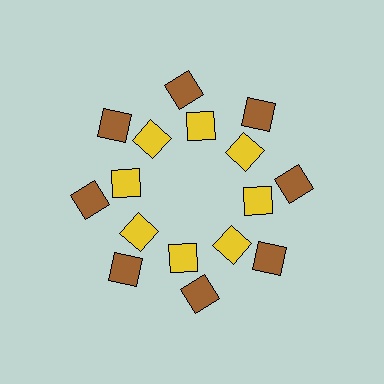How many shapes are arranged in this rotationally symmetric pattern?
There are 16 shapes, arranged in 8 groups of 2.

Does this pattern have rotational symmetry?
Yes, this pattern has 8-fold rotational symmetry. It looks the same after rotating 45 degrees around the center.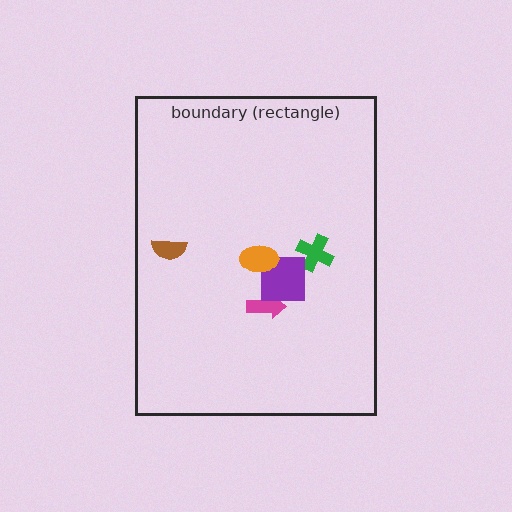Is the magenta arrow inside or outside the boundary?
Inside.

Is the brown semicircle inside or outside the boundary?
Inside.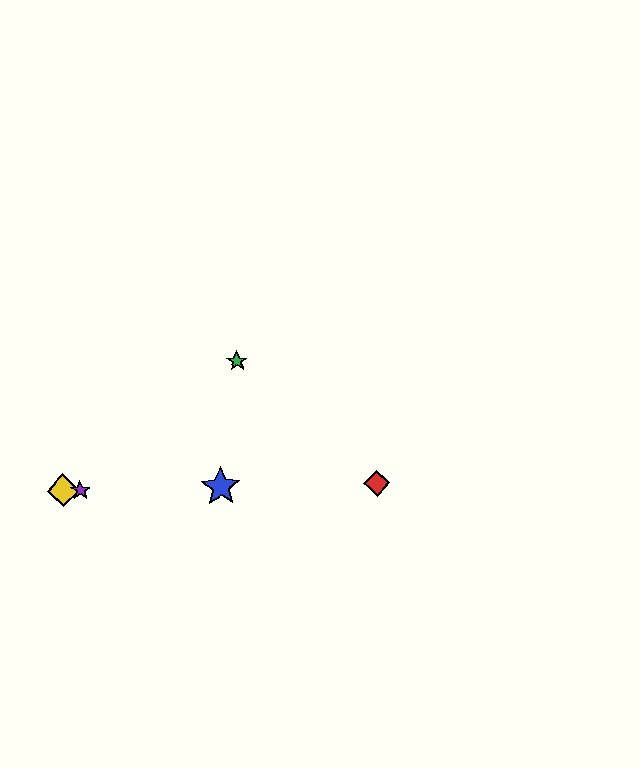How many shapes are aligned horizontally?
4 shapes (the red diamond, the blue star, the yellow diamond, the purple star) are aligned horizontally.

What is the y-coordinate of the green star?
The green star is at y≈361.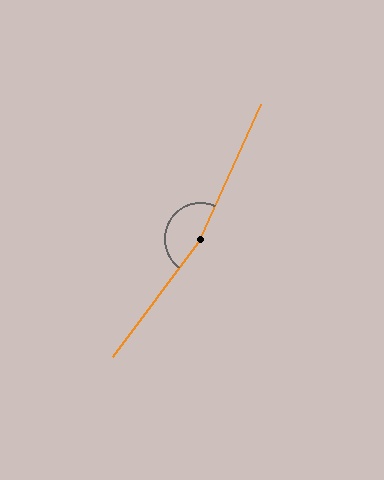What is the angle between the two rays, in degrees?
Approximately 168 degrees.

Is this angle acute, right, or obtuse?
It is obtuse.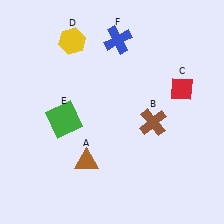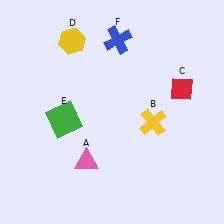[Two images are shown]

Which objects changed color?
A changed from brown to pink. B changed from brown to yellow.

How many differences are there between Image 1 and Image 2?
There are 2 differences between the two images.